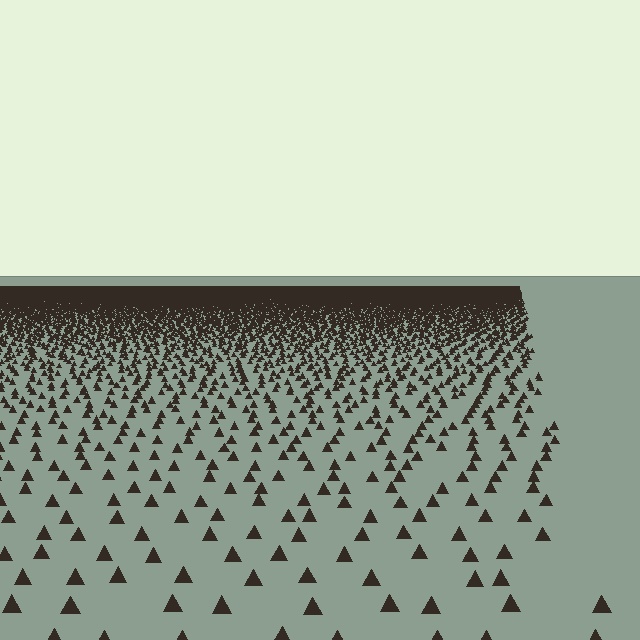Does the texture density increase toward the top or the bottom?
Density increases toward the top.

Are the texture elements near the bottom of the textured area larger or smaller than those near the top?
Larger. Near the bottom, elements are closer to the viewer and appear at a bigger on-screen size.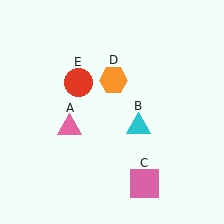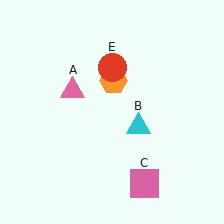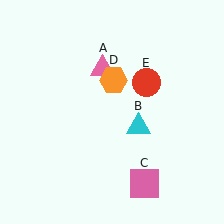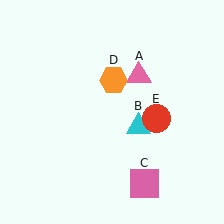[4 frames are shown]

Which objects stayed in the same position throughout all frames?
Cyan triangle (object B) and pink square (object C) and orange hexagon (object D) remained stationary.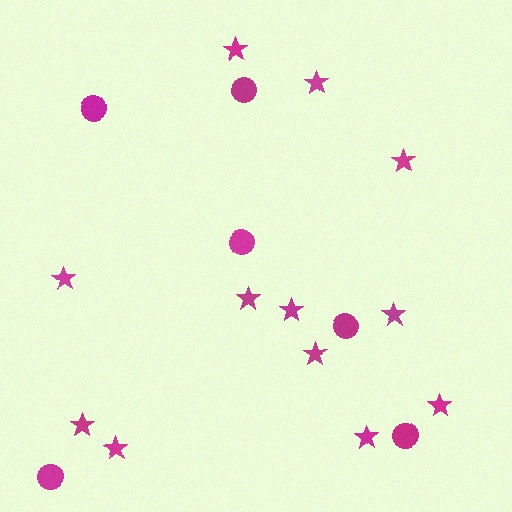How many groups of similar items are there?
There are 2 groups: one group of stars (12) and one group of circles (6).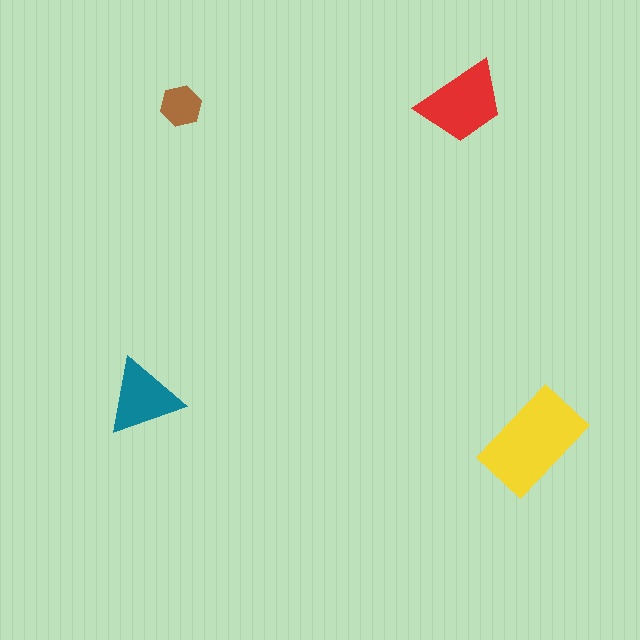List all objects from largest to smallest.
The yellow rectangle, the red trapezoid, the teal triangle, the brown hexagon.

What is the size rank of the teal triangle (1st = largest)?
3rd.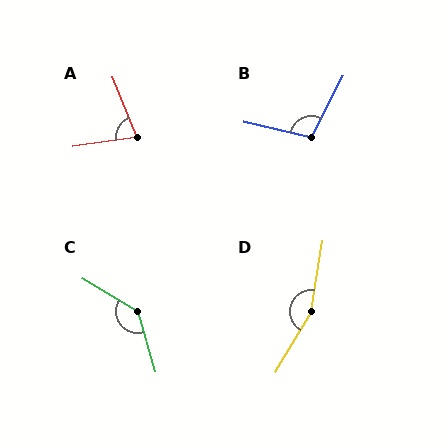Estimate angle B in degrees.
Approximately 104 degrees.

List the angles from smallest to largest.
A (76°), B (104°), C (136°), D (159°).